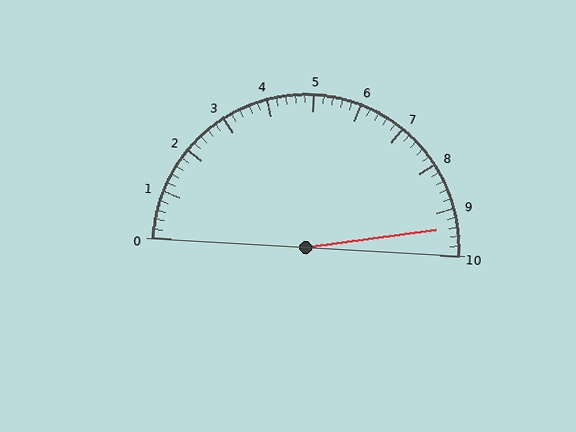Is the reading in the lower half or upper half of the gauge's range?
The reading is in the upper half of the range (0 to 10).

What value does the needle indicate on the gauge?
The needle indicates approximately 9.4.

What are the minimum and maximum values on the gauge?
The gauge ranges from 0 to 10.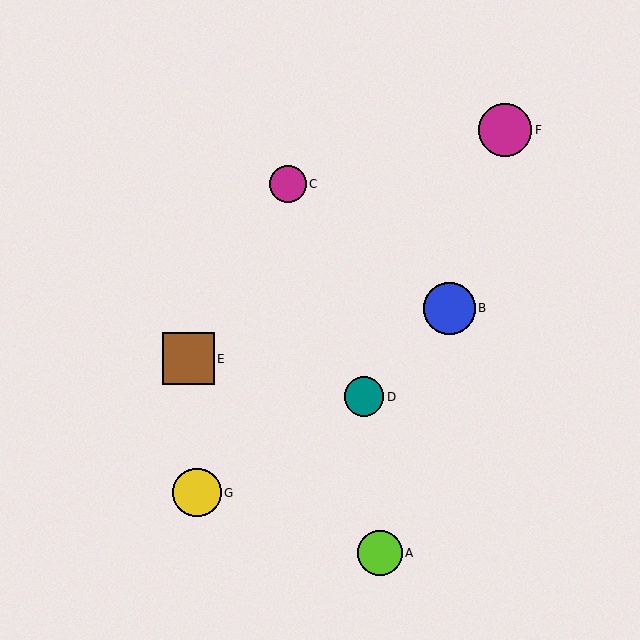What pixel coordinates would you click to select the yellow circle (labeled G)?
Click at (197, 493) to select the yellow circle G.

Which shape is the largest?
The magenta circle (labeled F) is the largest.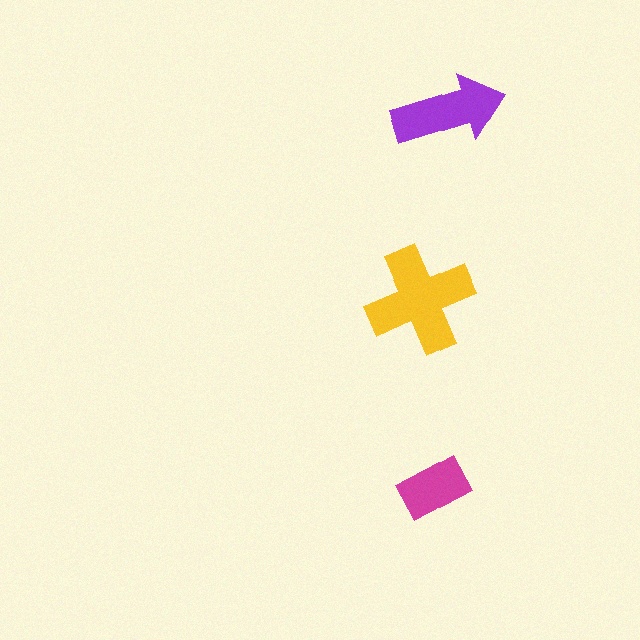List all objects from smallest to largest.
The magenta rectangle, the purple arrow, the yellow cross.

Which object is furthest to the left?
The yellow cross is leftmost.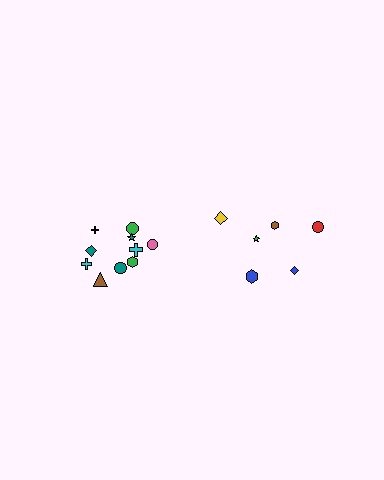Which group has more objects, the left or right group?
The left group.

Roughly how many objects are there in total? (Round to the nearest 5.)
Roughly 15 objects in total.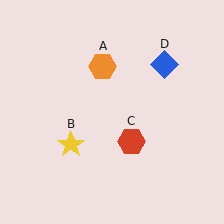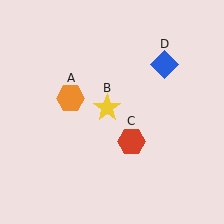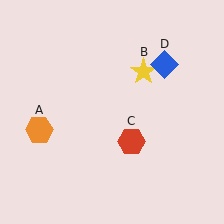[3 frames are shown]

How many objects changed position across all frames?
2 objects changed position: orange hexagon (object A), yellow star (object B).